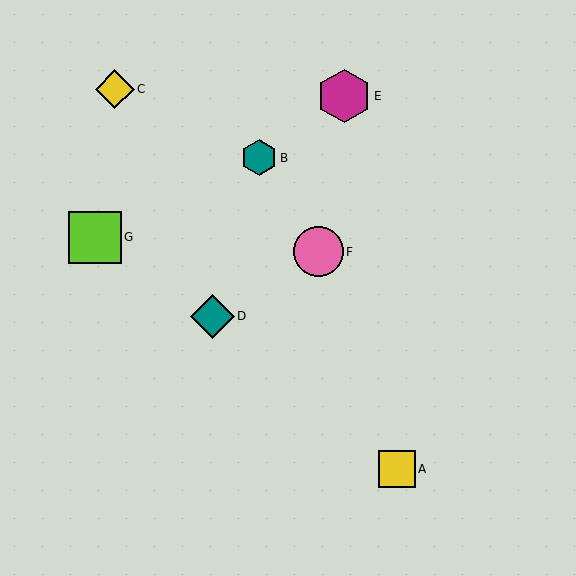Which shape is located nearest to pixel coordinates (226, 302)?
The teal diamond (labeled D) at (212, 316) is nearest to that location.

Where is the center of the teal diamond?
The center of the teal diamond is at (212, 316).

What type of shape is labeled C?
Shape C is a yellow diamond.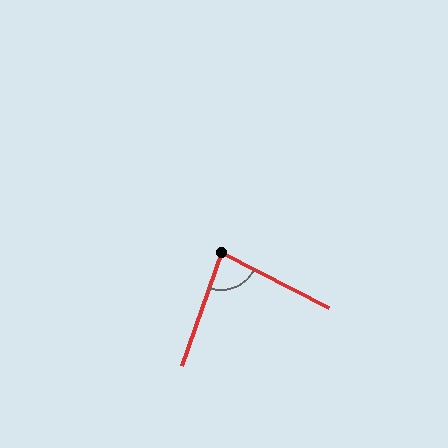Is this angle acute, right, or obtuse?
It is acute.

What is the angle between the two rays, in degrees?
Approximately 83 degrees.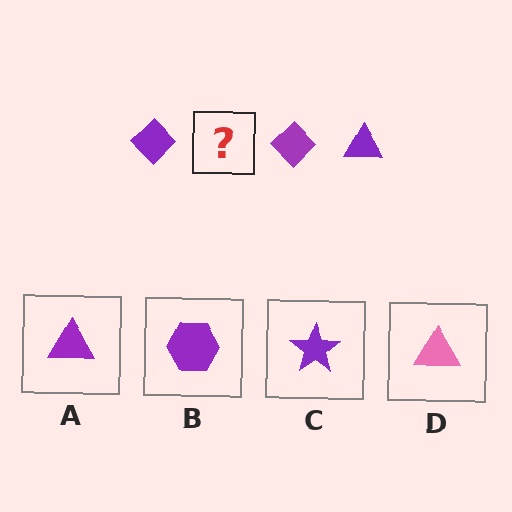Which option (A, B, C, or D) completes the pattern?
A.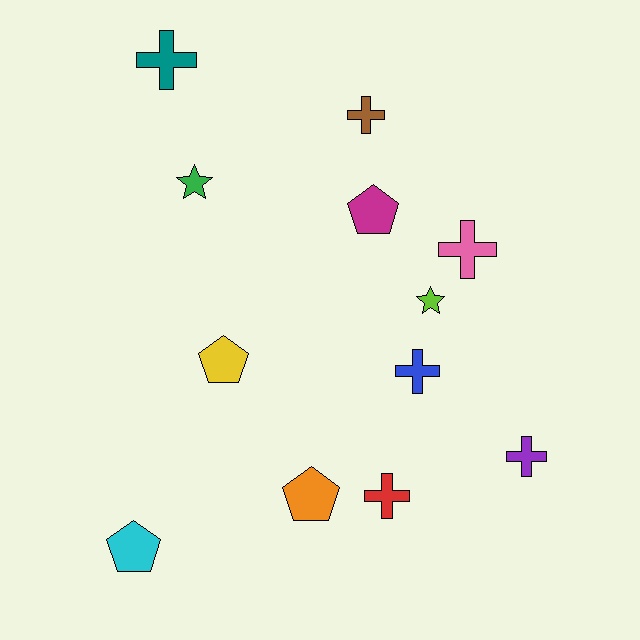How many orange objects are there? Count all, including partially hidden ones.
There is 1 orange object.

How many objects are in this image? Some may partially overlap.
There are 12 objects.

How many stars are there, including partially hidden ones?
There are 2 stars.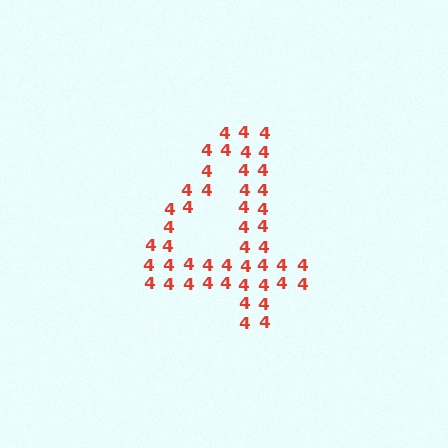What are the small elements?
The small elements are digit 4's.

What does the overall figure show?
The overall figure shows the digit 4.